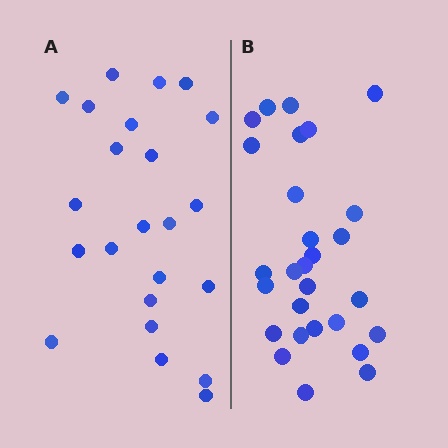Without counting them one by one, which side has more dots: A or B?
Region B (the right region) has more dots.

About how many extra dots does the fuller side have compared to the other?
Region B has about 5 more dots than region A.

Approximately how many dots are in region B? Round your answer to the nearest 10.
About 30 dots. (The exact count is 28, which rounds to 30.)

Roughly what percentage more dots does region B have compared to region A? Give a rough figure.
About 20% more.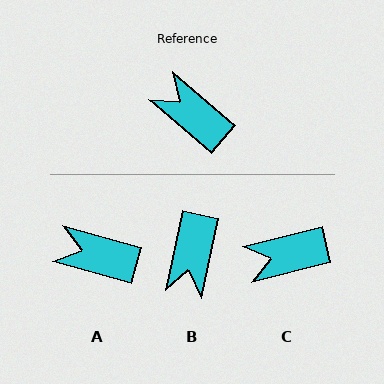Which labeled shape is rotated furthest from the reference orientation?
B, about 119 degrees away.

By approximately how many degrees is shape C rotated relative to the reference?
Approximately 54 degrees counter-clockwise.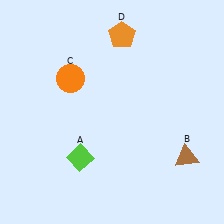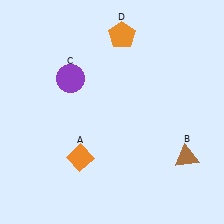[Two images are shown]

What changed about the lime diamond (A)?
In Image 1, A is lime. In Image 2, it changed to orange.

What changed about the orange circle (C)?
In Image 1, C is orange. In Image 2, it changed to purple.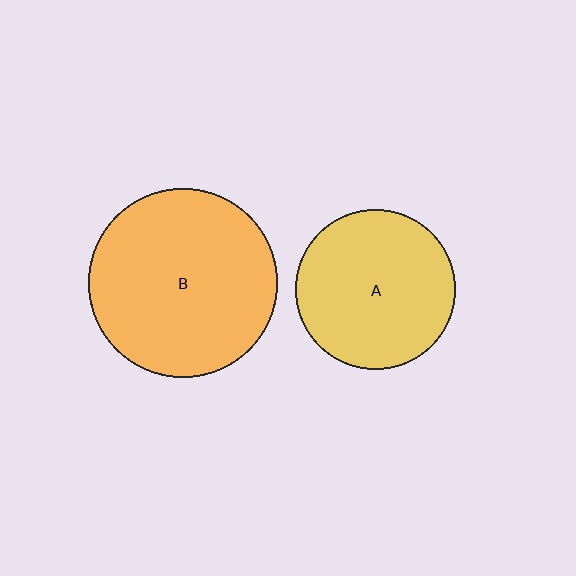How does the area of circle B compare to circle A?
Approximately 1.4 times.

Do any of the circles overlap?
No, none of the circles overlap.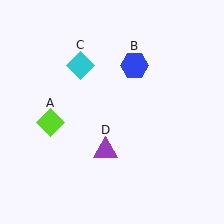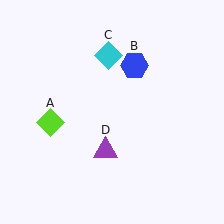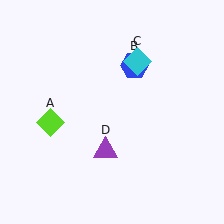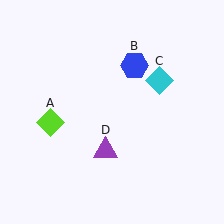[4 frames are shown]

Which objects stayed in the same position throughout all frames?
Lime diamond (object A) and blue hexagon (object B) and purple triangle (object D) remained stationary.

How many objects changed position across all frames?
1 object changed position: cyan diamond (object C).